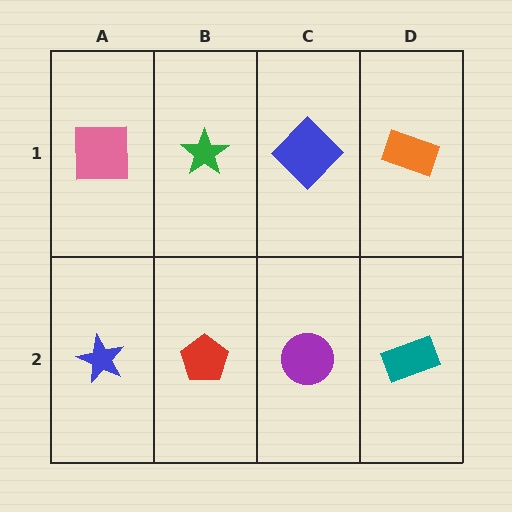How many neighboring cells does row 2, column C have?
3.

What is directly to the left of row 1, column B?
A pink square.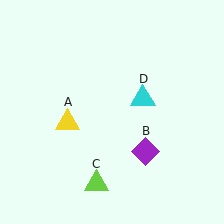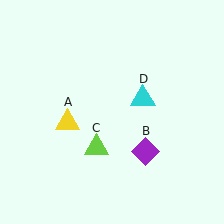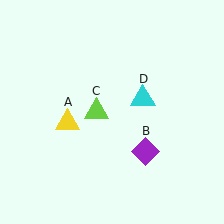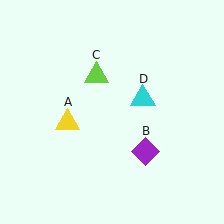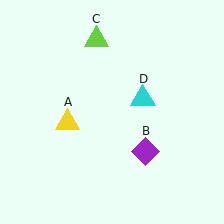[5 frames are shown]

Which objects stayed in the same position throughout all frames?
Yellow triangle (object A) and purple diamond (object B) and cyan triangle (object D) remained stationary.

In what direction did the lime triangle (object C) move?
The lime triangle (object C) moved up.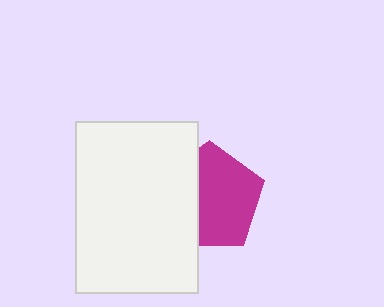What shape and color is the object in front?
The object in front is a white rectangle.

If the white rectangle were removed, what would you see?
You would see the complete magenta pentagon.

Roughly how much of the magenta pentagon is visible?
About half of it is visible (roughly 62%).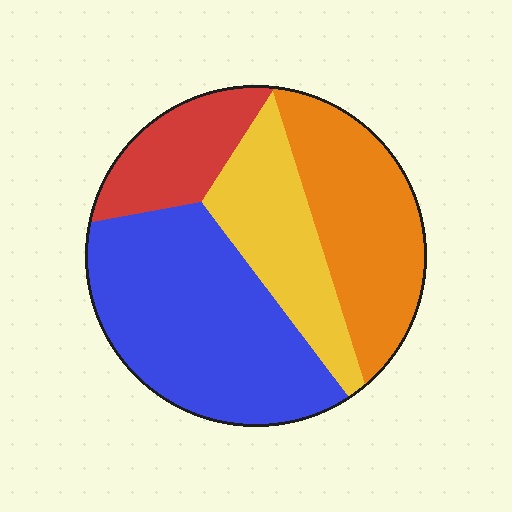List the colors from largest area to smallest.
From largest to smallest: blue, orange, yellow, red.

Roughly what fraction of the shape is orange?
Orange covers 26% of the shape.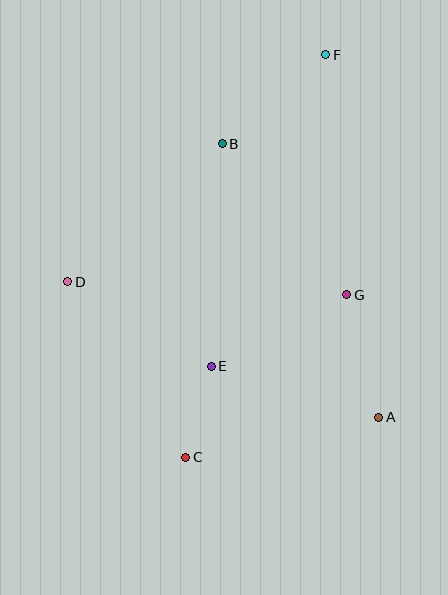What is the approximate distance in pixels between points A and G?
The distance between A and G is approximately 127 pixels.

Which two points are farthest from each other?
Points C and F are farthest from each other.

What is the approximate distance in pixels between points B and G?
The distance between B and G is approximately 196 pixels.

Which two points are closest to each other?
Points C and E are closest to each other.